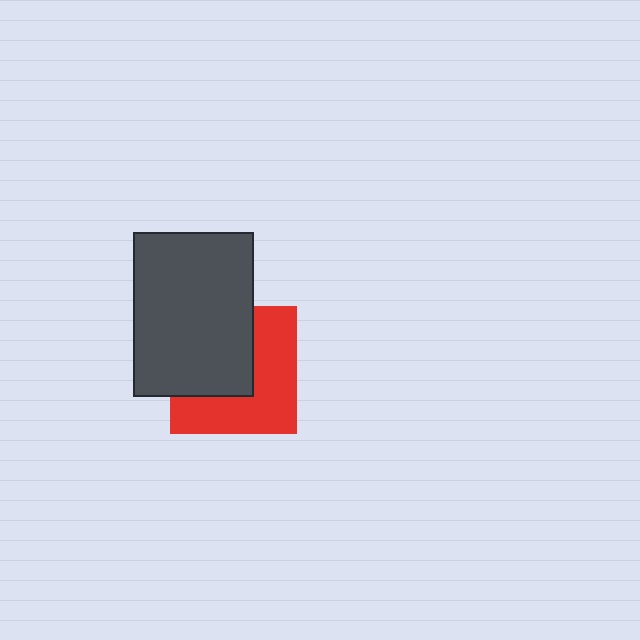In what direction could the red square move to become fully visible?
The red square could move toward the lower-right. That would shift it out from behind the dark gray rectangle entirely.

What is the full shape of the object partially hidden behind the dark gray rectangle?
The partially hidden object is a red square.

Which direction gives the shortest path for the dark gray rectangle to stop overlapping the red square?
Moving toward the upper-left gives the shortest separation.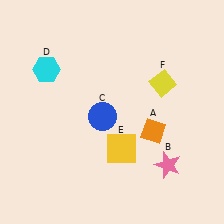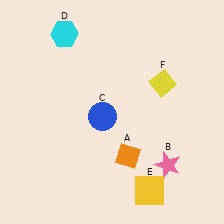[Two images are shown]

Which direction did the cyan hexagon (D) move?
The cyan hexagon (D) moved up.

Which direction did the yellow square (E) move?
The yellow square (E) moved down.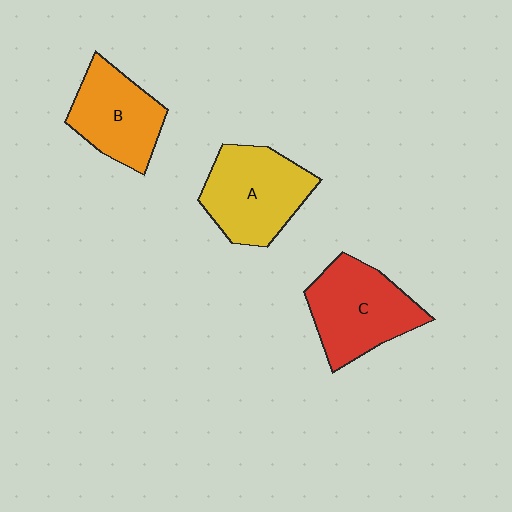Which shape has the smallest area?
Shape B (orange).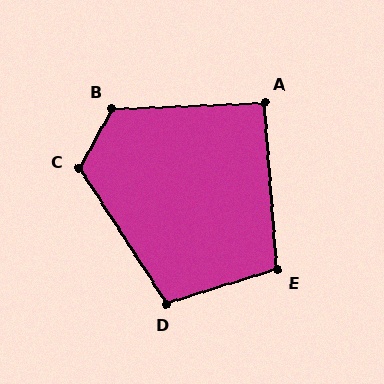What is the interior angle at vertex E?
Approximately 103 degrees (obtuse).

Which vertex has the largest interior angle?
B, at approximately 121 degrees.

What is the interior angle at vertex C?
Approximately 118 degrees (obtuse).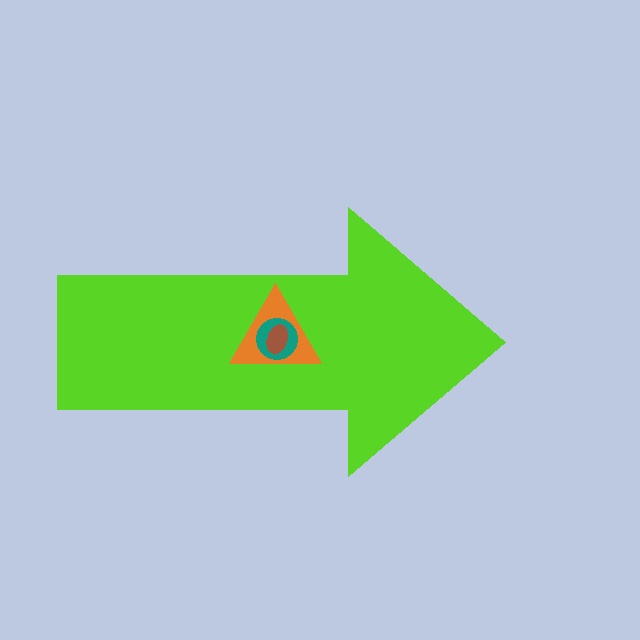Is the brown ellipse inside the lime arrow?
Yes.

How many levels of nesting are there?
4.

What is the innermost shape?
The brown ellipse.